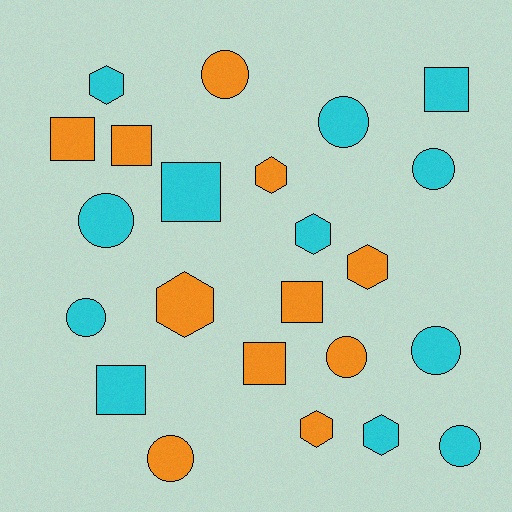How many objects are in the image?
There are 23 objects.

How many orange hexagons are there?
There are 4 orange hexagons.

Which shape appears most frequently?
Circle, with 9 objects.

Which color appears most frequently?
Cyan, with 12 objects.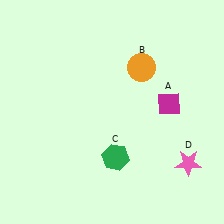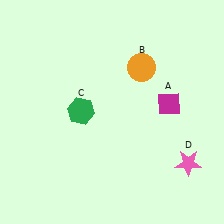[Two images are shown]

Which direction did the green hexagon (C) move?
The green hexagon (C) moved up.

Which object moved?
The green hexagon (C) moved up.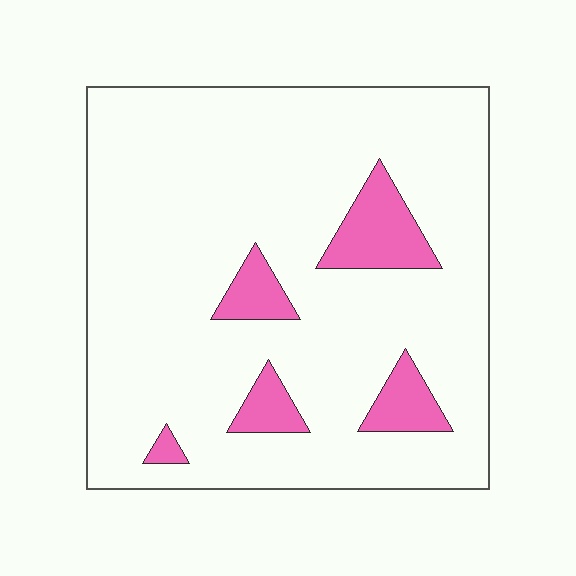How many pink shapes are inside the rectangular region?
5.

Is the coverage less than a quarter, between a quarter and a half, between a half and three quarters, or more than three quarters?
Less than a quarter.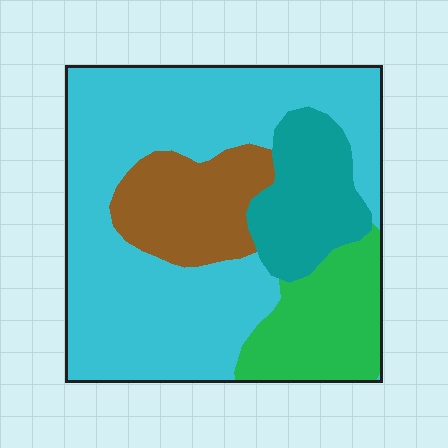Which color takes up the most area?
Cyan, at roughly 55%.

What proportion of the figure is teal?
Teal covers about 15% of the figure.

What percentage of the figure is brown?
Brown takes up about one eighth (1/8) of the figure.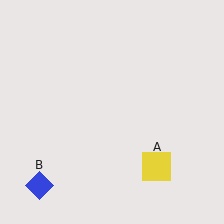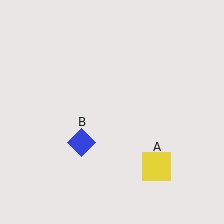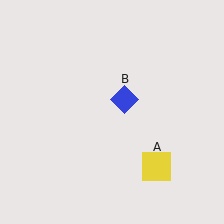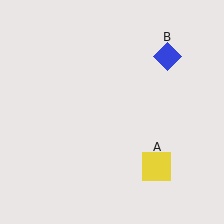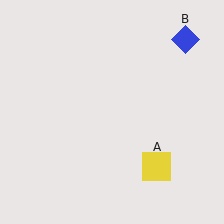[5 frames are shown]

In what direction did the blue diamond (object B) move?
The blue diamond (object B) moved up and to the right.